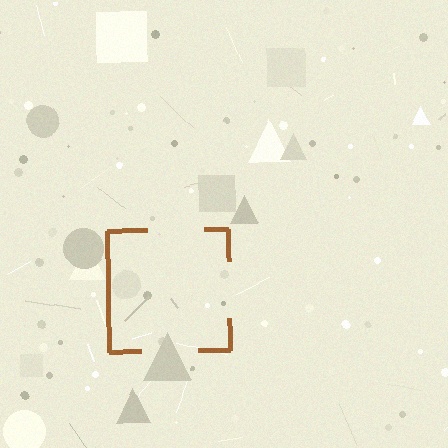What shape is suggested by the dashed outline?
The dashed outline suggests a square.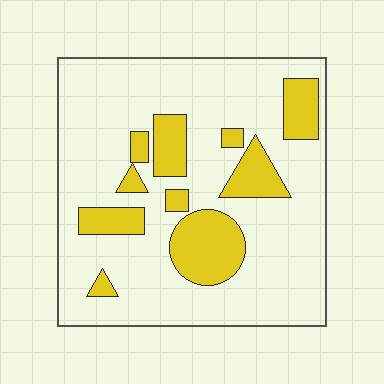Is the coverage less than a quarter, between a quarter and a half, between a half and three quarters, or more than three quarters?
Less than a quarter.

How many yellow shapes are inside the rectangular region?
10.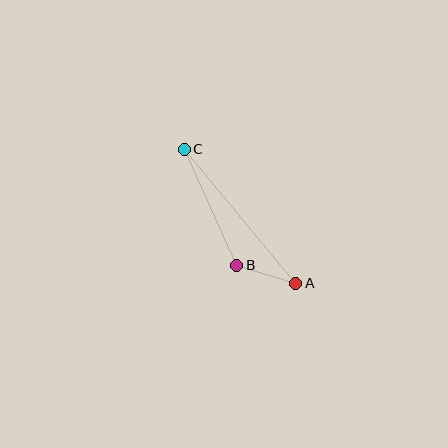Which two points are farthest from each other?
Points A and C are farthest from each other.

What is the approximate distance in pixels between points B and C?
The distance between B and C is approximately 127 pixels.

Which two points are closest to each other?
Points A and B are closest to each other.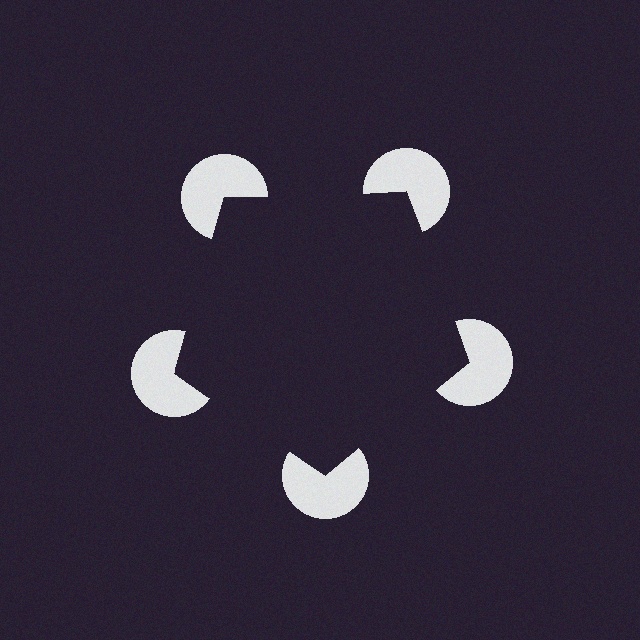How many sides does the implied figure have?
5 sides.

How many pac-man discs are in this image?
There are 5 — one at each vertex of the illusory pentagon.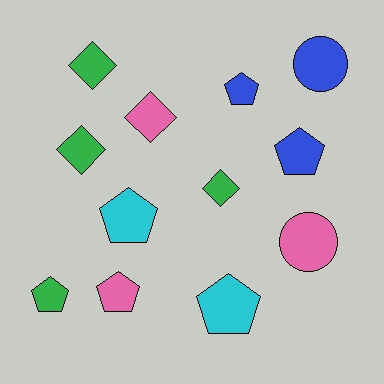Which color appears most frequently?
Green, with 4 objects.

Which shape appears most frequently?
Pentagon, with 6 objects.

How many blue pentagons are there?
There are 2 blue pentagons.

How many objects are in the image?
There are 12 objects.